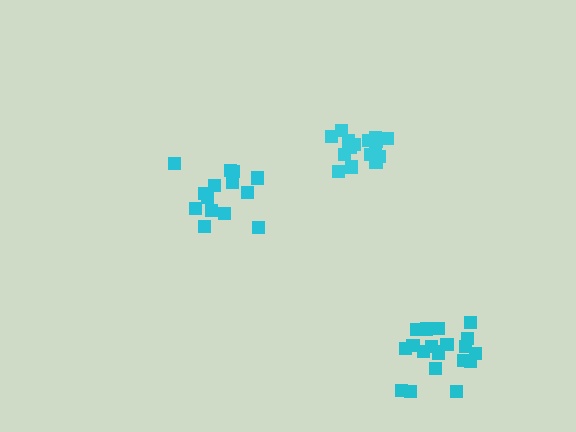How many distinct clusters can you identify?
There are 3 distinct clusters.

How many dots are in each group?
Group 1: 14 dots, Group 2: 16 dots, Group 3: 20 dots (50 total).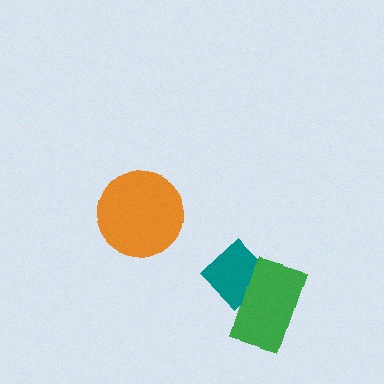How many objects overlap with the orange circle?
0 objects overlap with the orange circle.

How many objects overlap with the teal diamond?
1 object overlaps with the teal diamond.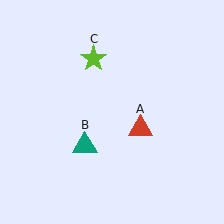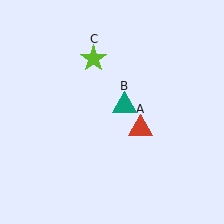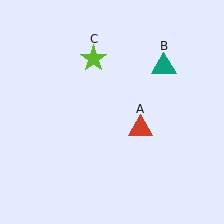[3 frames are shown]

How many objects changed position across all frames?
1 object changed position: teal triangle (object B).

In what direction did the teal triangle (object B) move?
The teal triangle (object B) moved up and to the right.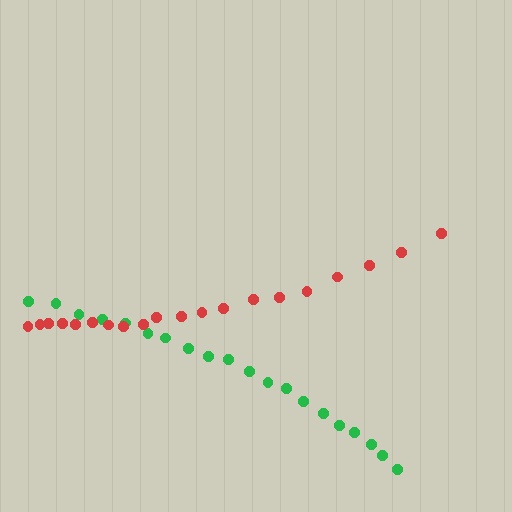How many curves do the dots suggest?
There are 2 distinct paths.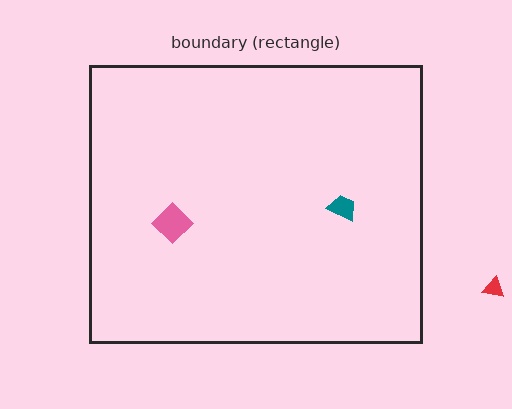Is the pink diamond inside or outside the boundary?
Inside.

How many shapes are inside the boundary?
2 inside, 1 outside.